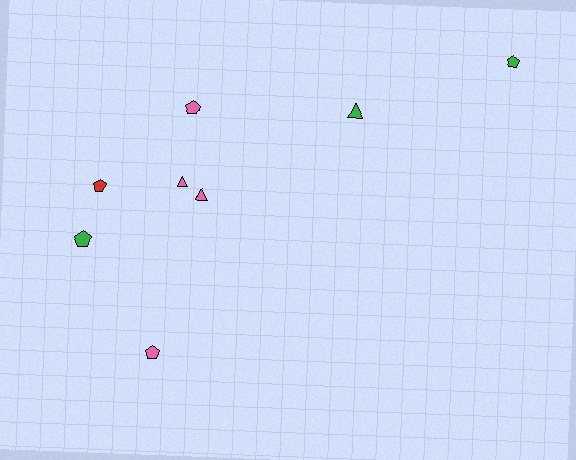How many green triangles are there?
There is 1 green triangle.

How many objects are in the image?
There are 8 objects.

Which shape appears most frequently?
Pentagon, with 5 objects.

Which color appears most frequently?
Pink, with 4 objects.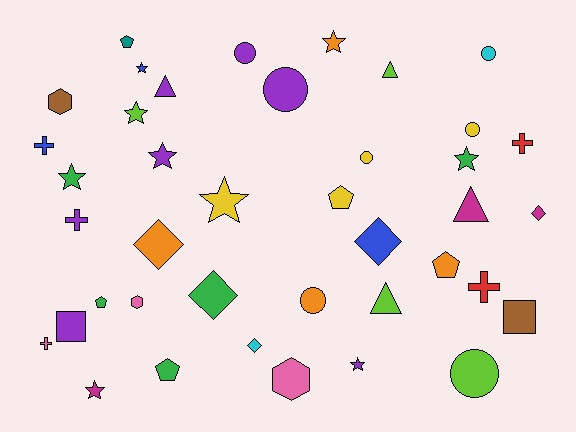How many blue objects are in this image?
There are 3 blue objects.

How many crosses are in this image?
There are 5 crosses.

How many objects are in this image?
There are 40 objects.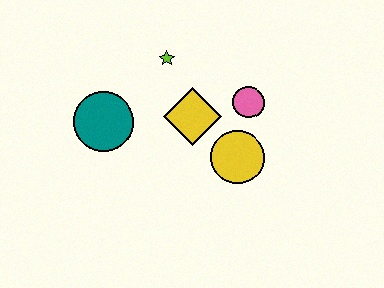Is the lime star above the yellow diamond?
Yes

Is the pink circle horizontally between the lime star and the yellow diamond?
No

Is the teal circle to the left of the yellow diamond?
Yes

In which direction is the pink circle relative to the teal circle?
The pink circle is to the right of the teal circle.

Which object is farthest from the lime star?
The yellow circle is farthest from the lime star.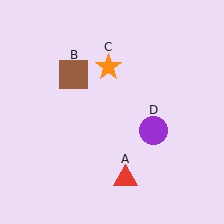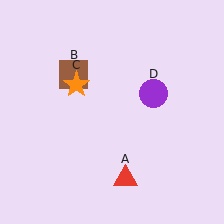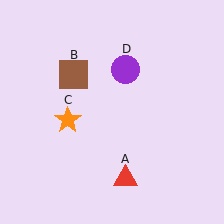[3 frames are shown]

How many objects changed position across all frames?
2 objects changed position: orange star (object C), purple circle (object D).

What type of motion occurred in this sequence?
The orange star (object C), purple circle (object D) rotated counterclockwise around the center of the scene.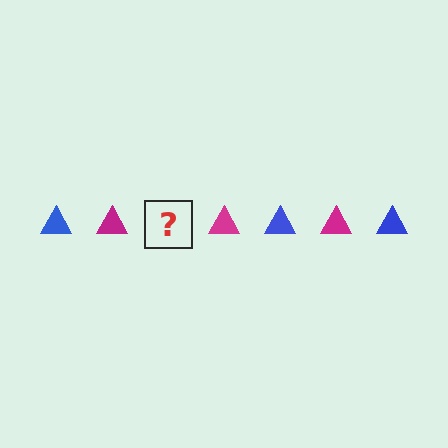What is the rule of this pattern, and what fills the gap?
The rule is that the pattern cycles through blue, magenta triangles. The gap should be filled with a blue triangle.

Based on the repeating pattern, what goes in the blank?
The blank should be a blue triangle.